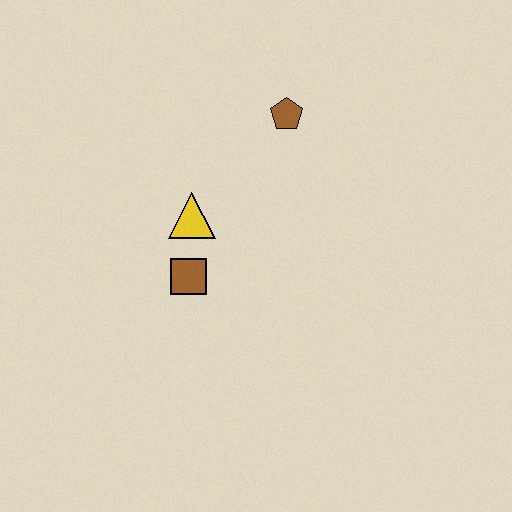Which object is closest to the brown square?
The yellow triangle is closest to the brown square.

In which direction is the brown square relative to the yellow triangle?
The brown square is below the yellow triangle.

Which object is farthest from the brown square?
The brown pentagon is farthest from the brown square.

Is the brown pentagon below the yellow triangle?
No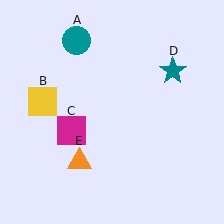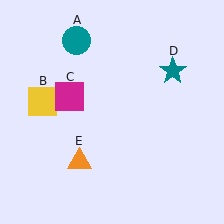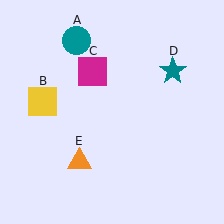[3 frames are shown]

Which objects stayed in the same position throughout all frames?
Teal circle (object A) and yellow square (object B) and teal star (object D) and orange triangle (object E) remained stationary.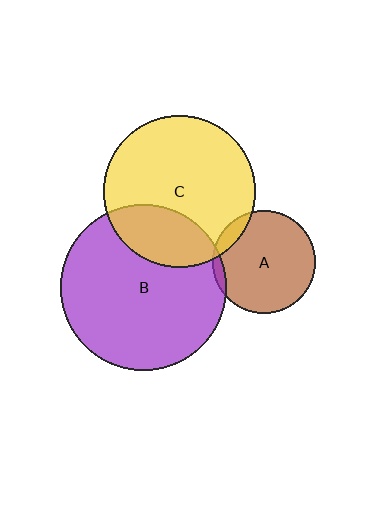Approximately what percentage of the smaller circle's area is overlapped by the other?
Approximately 10%.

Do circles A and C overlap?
Yes.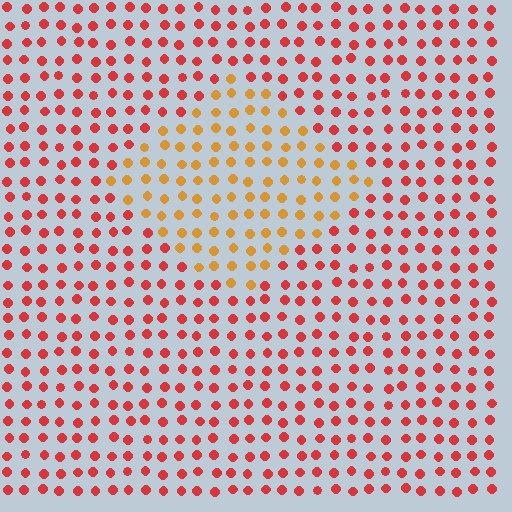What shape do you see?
I see a diamond.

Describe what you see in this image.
The image is filled with small red elements in a uniform arrangement. A diamond-shaped region is visible where the elements are tinted to a slightly different hue, forming a subtle color boundary.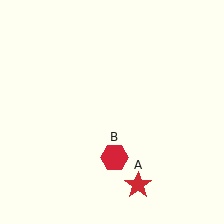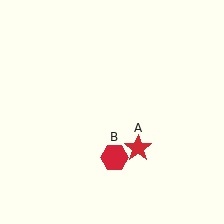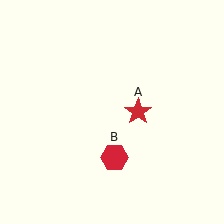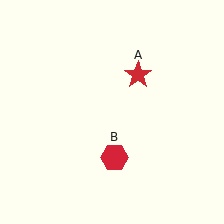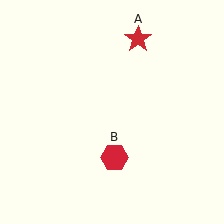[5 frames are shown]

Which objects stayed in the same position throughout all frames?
Red hexagon (object B) remained stationary.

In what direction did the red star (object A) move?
The red star (object A) moved up.